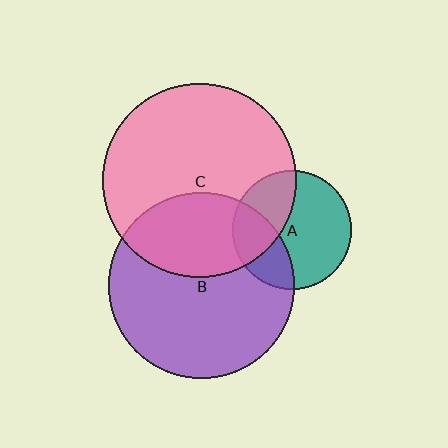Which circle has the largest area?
Circle C (pink).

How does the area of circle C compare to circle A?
Approximately 2.7 times.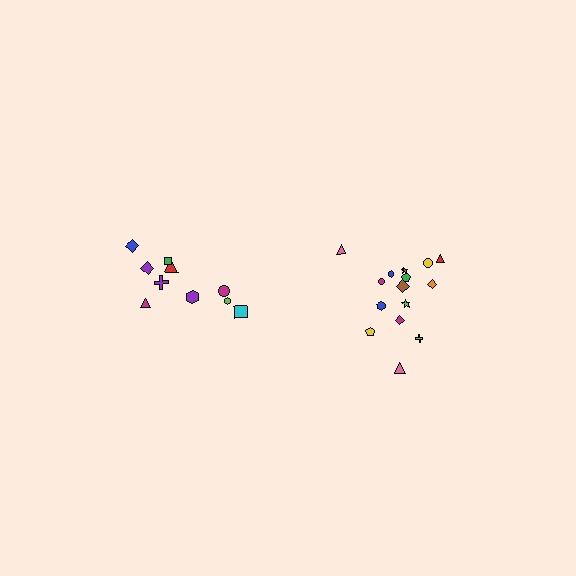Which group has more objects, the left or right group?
The right group.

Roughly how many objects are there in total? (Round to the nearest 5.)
Roughly 25 objects in total.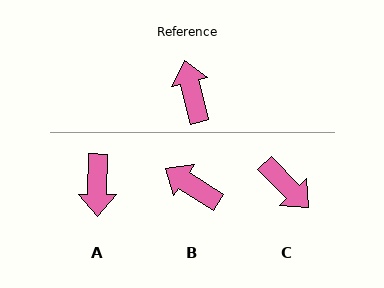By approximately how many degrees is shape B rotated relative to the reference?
Approximately 42 degrees counter-clockwise.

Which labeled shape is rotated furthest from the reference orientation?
A, about 165 degrees away.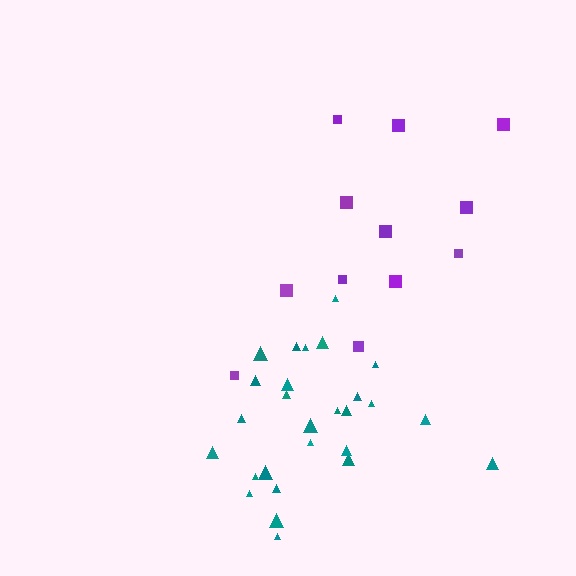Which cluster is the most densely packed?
Teal.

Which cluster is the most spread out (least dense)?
Purple.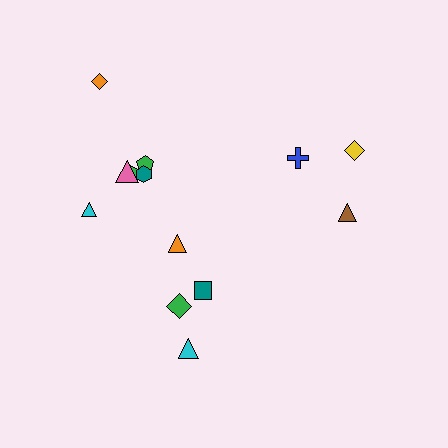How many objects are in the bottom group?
There are 4 objects.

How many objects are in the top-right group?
There are 3 objects.